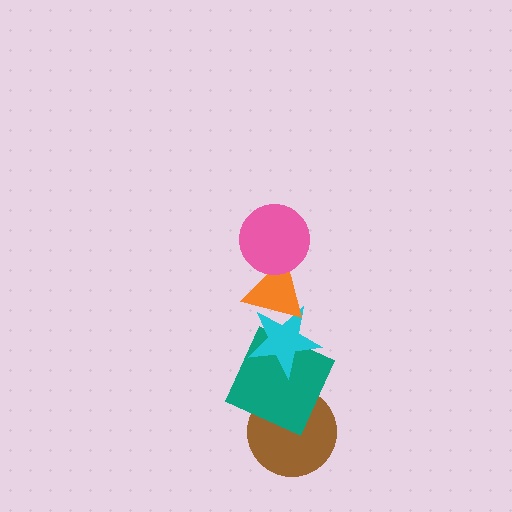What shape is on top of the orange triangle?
The pink circle is on top of the orange triangle.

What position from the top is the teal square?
The teal square is 4th from the top.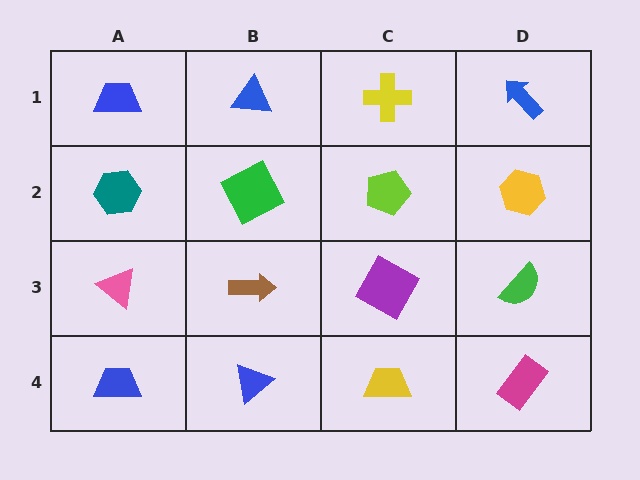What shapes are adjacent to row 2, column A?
A blue trapezoid (row 1, column A), a pink triangle (row 3, column A), a green square (row 2, column B).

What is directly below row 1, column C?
A lime pentagon.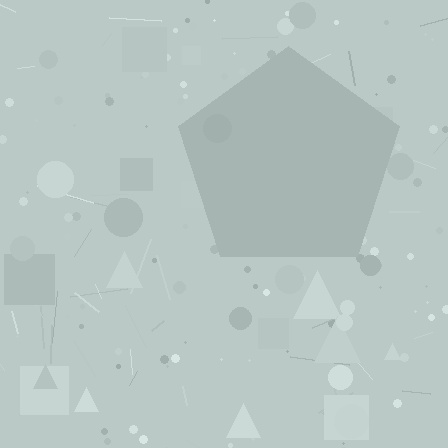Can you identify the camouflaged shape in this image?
The camouflaged shape is a pentagon.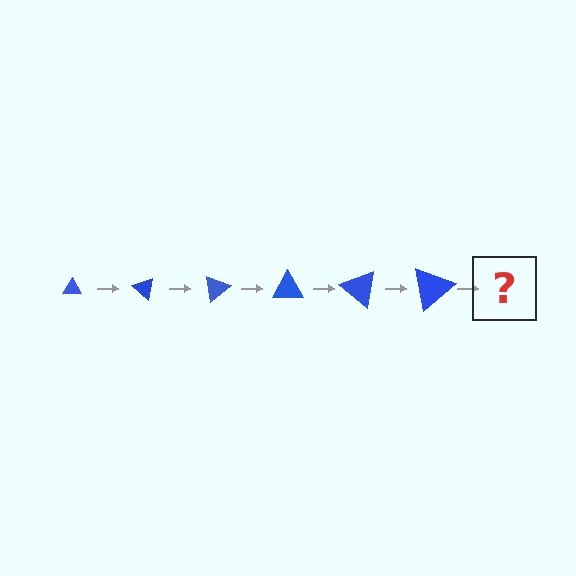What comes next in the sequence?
The next element should be a triangle, larger than the previous one and rotated 240 degrees from the start.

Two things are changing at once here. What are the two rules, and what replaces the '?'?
The two rules are that the triangle grows larger each step and it rotates 40 degrees each step. The '?' should be a triangle, larger than the previous one and rotated 240 degrees from the start.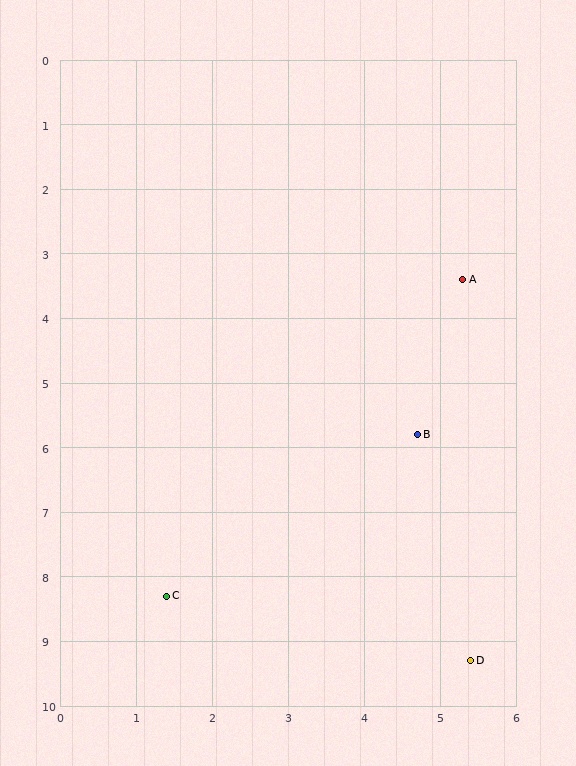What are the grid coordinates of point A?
Point A is at approximately (5.3, 3.4).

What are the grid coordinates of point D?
Point D is at approximately (5.4, 9.3).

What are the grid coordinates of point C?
Point C is at approximately (1.4, 8.3).